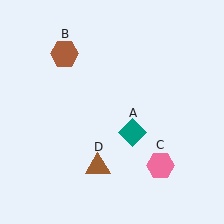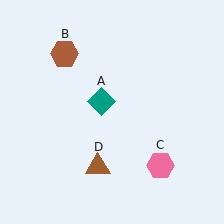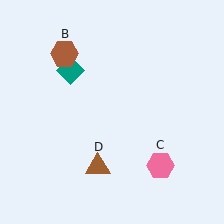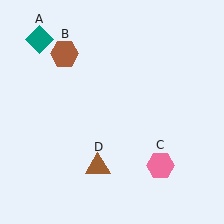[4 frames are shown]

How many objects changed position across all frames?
1 object changed position: teal diamond (object A).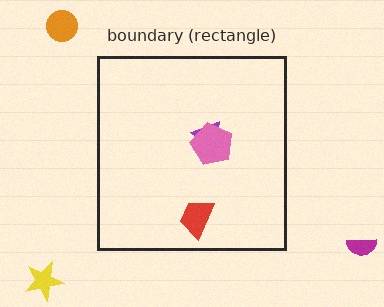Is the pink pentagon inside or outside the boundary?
Inside.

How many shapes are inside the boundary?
3 inside, 3 outside.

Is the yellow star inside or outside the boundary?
Outside.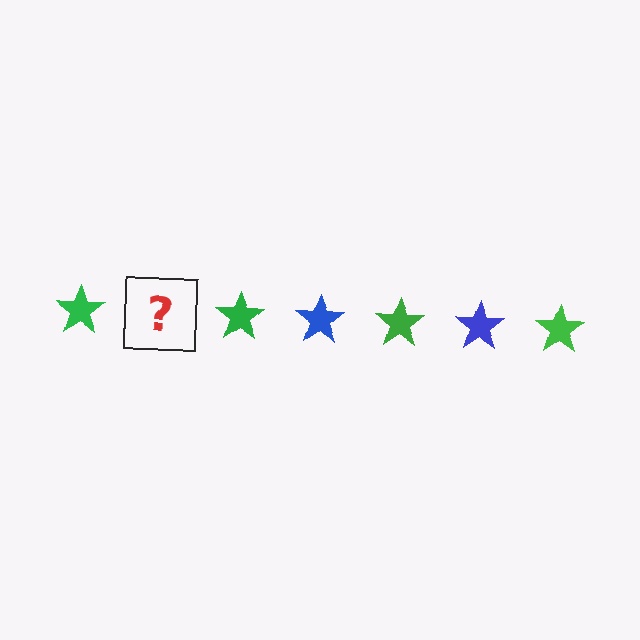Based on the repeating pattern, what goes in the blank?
The blank should be a blue star.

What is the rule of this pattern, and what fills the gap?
The rule is that the pattern cycles through green, blue stars. The gap should be filled with a blue star.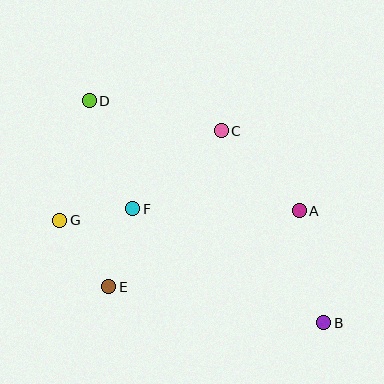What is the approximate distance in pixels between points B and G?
The distance between B and G is approximately 283 pixels.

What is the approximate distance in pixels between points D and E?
The distance between D and E is approximately 187 pixels.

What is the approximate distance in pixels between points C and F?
The distance between C and F is approximately 118 pixels.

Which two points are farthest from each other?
Points B and D are farthest from each other.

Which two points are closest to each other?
Points F and G are closest to each other.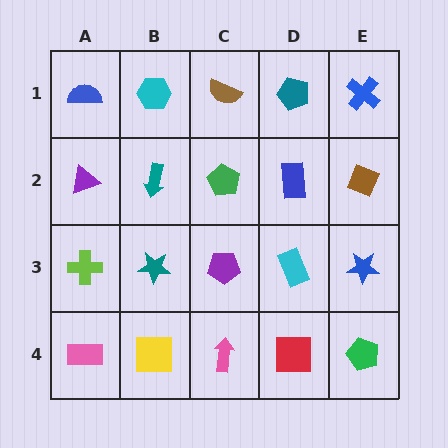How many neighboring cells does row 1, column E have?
2.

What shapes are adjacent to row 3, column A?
A purple triangle (row 2, column A), a pink rectangle (row 4, column A), a teal star (row 3, column B).